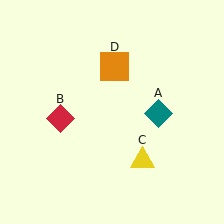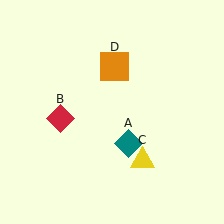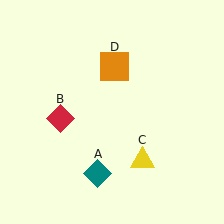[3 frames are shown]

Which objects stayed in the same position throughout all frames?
Red diamond (object B) and yellow triangle (object C) and orange square (object D) remained stationary.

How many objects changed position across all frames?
1 object changed position: teal diamond (object A).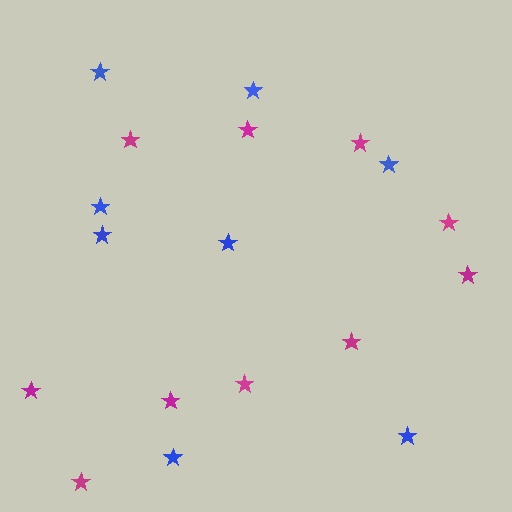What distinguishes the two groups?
There are 2 groups: one group of blue stars (8) and one group of magenta stars (10).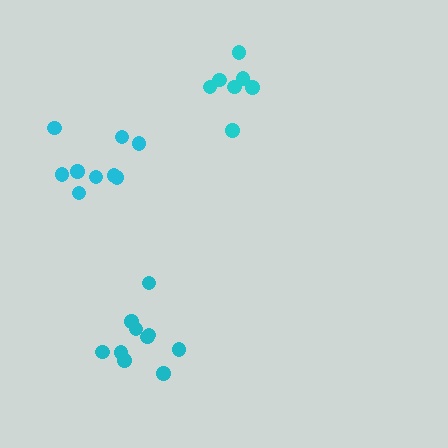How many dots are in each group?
Group 1: 7 dots, Group 2: 10 dots, Group 3: 9 dots (26 total).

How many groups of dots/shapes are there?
There are 3 groups.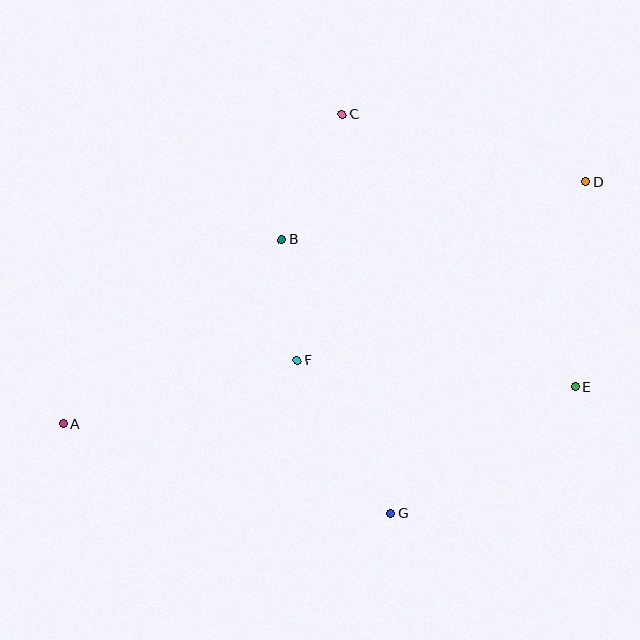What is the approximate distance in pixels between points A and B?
The distance between A and B is approximately 286 pixels.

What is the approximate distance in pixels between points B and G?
The distance between B and G is approximately 295 pixels.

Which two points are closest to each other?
Points B and F are closest to each other.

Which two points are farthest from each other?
Points A and D are farthest from each other.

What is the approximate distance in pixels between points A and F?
The distance between A and F is approximately 242 pixels.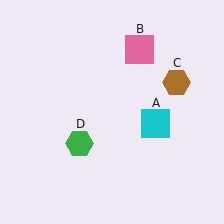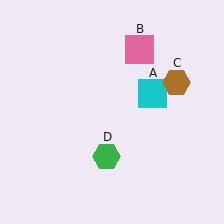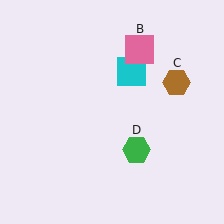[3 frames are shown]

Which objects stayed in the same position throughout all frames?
Pink square (object B) and brown hexagon (object C) remained stationary.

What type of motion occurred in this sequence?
The cyan square (object A), green hexagon (object D) rotated counterclockwise around the center of the scene.